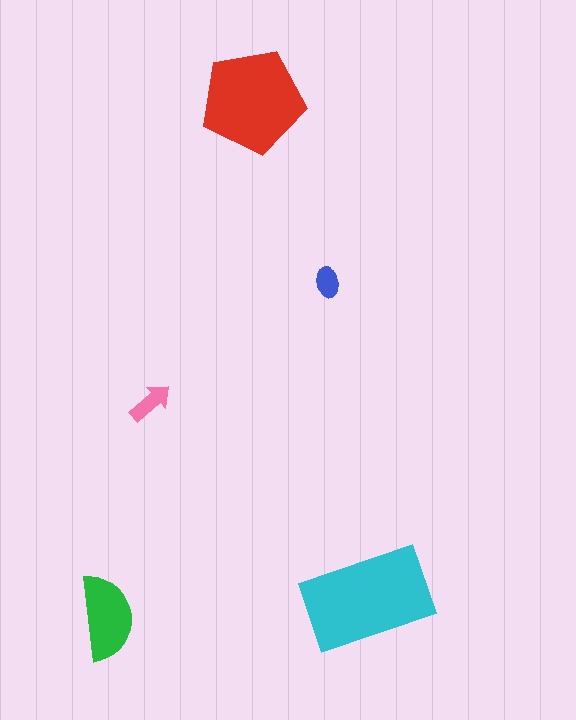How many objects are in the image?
There are 5 objects in the image.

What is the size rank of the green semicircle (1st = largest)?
3rd.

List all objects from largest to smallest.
The cyan rectangle, the red pentagon, the green semicircle, the pink arrow, the blue ellipse.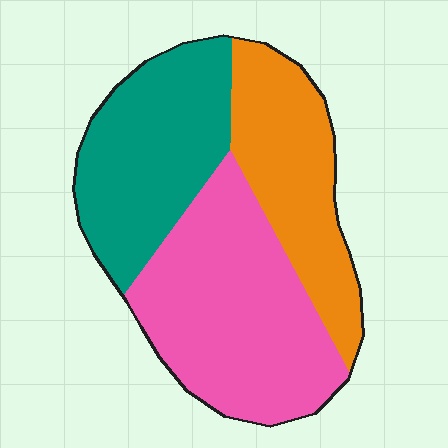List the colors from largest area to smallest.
From largest to smallest: pink, teal, orange.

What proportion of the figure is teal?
Teal takes up about one third (1/3) of the figure.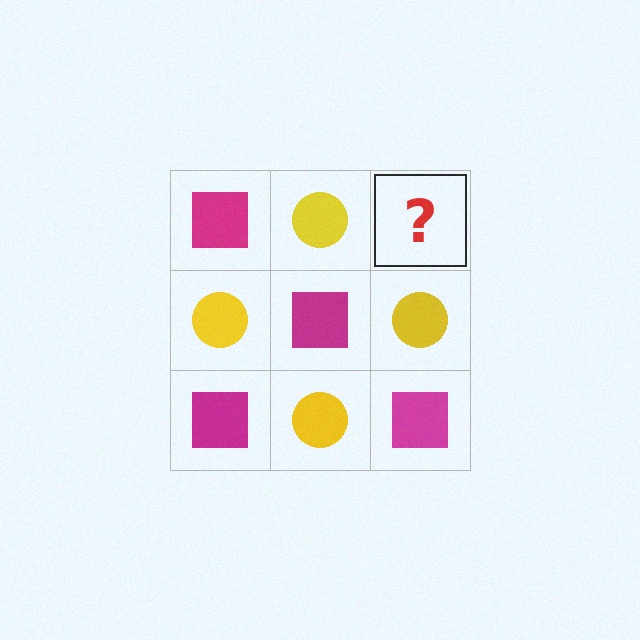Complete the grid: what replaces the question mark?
The question mark should be replaced with a magenta square.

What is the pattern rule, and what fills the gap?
The rule is that it alternates magenta square and yellow circle in a checkerboard pattern. The gap should be filled with a magenta square.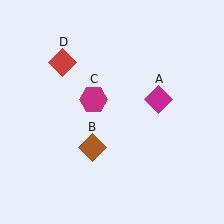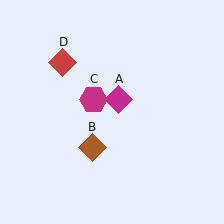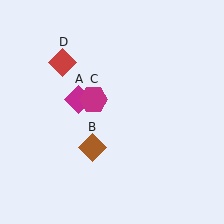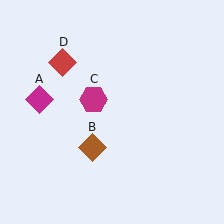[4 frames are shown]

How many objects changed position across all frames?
1 object changed position: magenta diamond (object A).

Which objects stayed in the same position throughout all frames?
Brown diamond (object B) and magenta hexagon (object C) and red diamond (object D) remained stationary.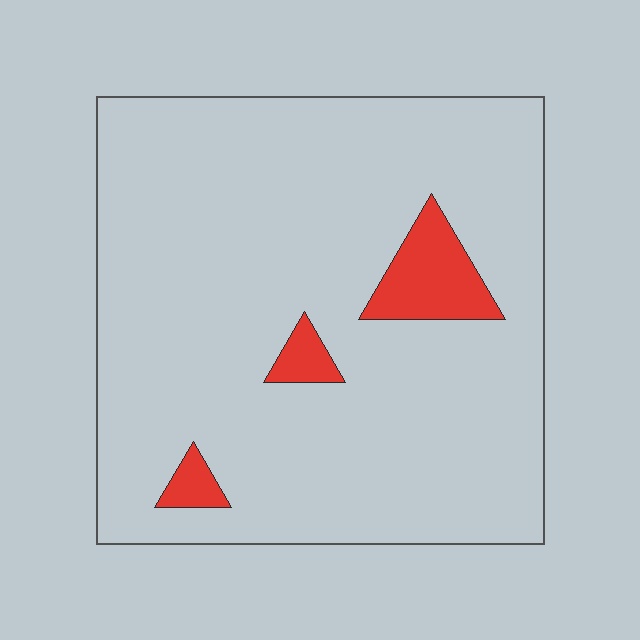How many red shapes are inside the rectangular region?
3.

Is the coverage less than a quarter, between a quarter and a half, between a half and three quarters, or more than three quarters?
Less than a quarter.